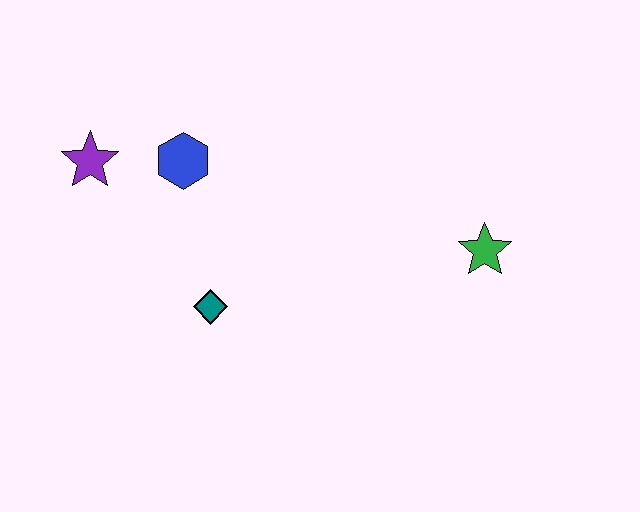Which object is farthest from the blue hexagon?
The green star is farthest from the blue hexagon.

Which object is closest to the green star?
The teal diamond is closest to the green star.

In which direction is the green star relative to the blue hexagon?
The green star is to the right of the blue hexagon.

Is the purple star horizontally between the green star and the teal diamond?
No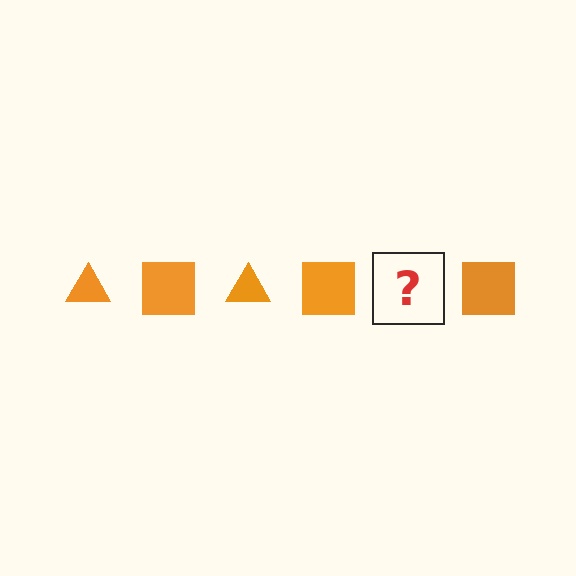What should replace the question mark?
The question mark should be replaced with an orange triangle.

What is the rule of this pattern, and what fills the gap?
The rule is that the pattern cycles through triangle, square shapes in orange. The gap should be filled with an orange triangle.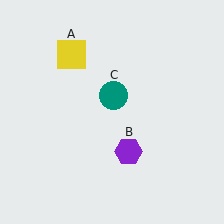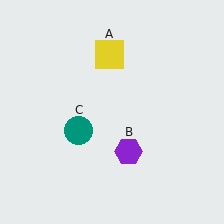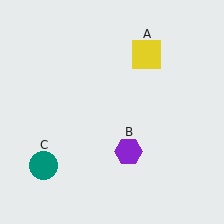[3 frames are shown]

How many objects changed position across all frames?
2 objects changed position: yellow square (object A), teal circle (object C).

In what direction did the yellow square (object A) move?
The yellow square (object A) moved right.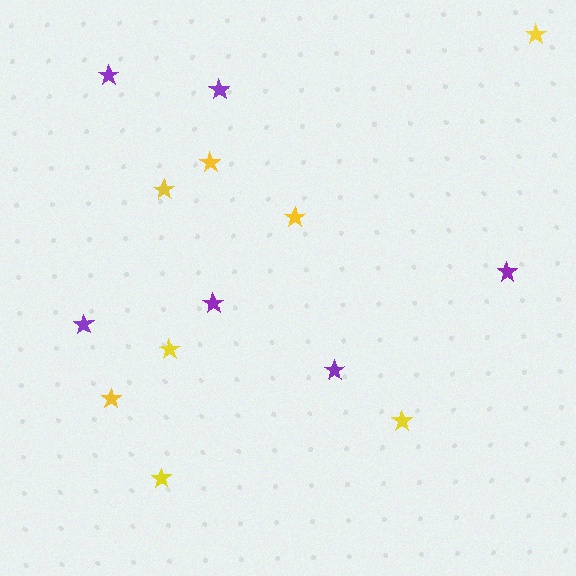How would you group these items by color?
There are 2 groups: one group of purple stars (6) and one group of yellow stars (8).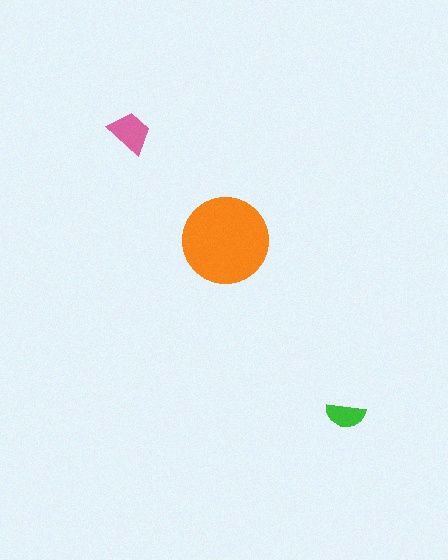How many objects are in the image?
There are 3 objects in the image.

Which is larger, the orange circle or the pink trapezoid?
The orange circle.